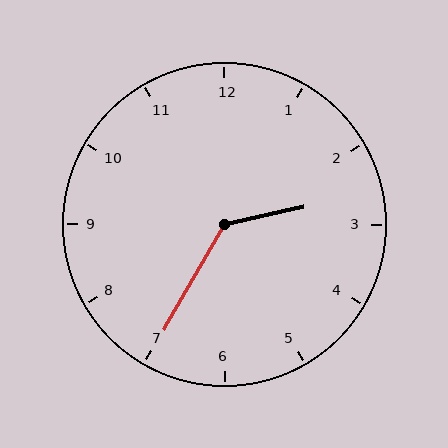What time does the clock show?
2:35.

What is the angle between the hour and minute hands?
Approximately 132 degrees.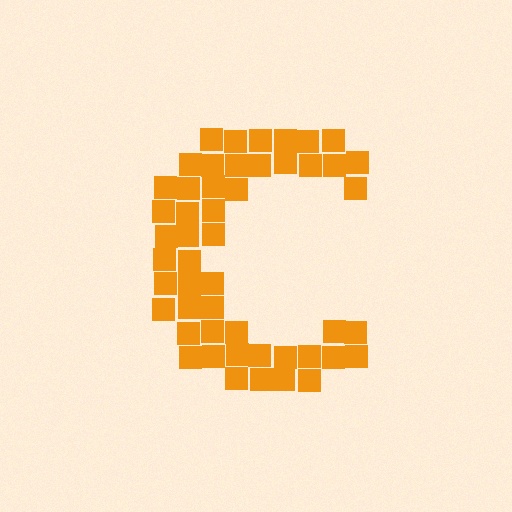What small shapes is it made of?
It is made of small squares.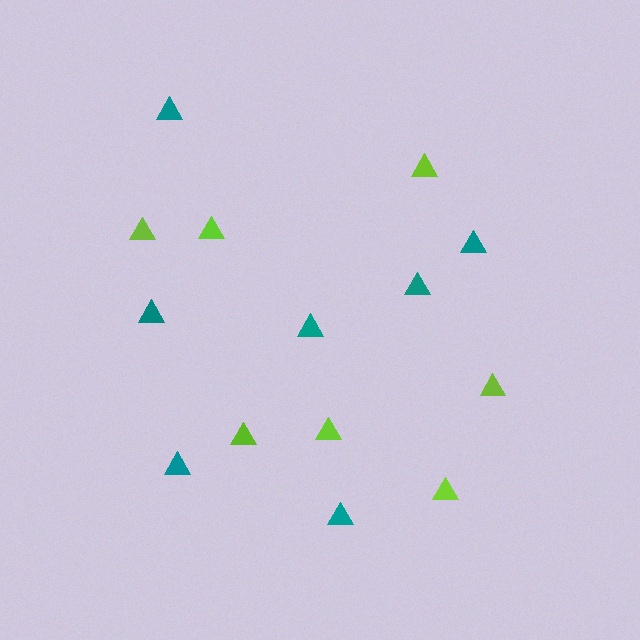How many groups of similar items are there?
There are 2 groups: one group of teal triangles (7) and one group of lime triangles (7).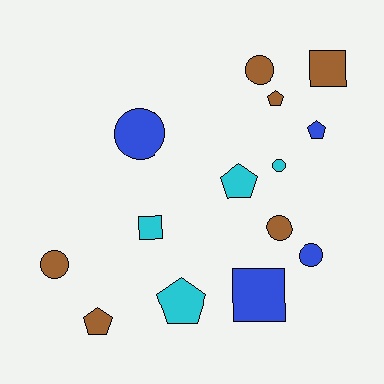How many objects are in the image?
There are 14 objects.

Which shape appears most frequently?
Circle, with 6 objects.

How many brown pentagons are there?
There are 2 brown pentagons.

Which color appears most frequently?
Brown, with 6 objects.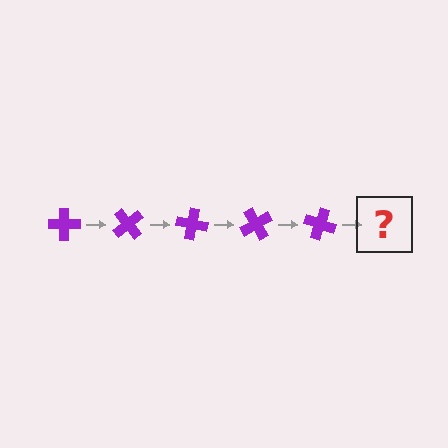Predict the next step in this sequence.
The next step is a purple cross rotated 250 degrees.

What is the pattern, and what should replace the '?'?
The pattern is that the cross rotates 50 degrees each step. The '?' should be a purple cross rotated 250 degrees.